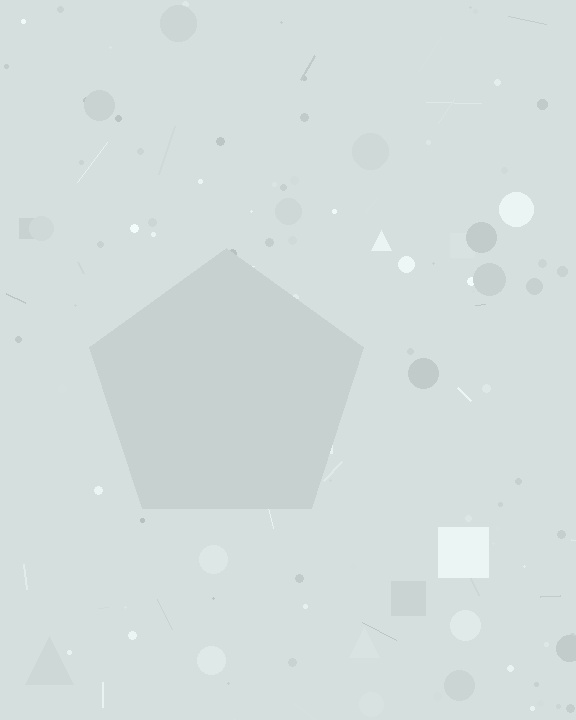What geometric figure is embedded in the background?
A pentagon is embedded in the background.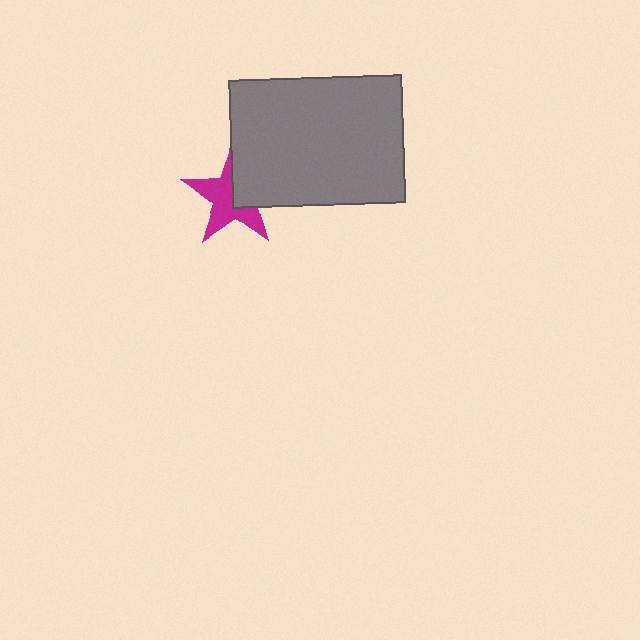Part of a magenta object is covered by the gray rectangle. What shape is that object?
It is a star.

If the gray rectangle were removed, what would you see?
You would see the complete magenta star.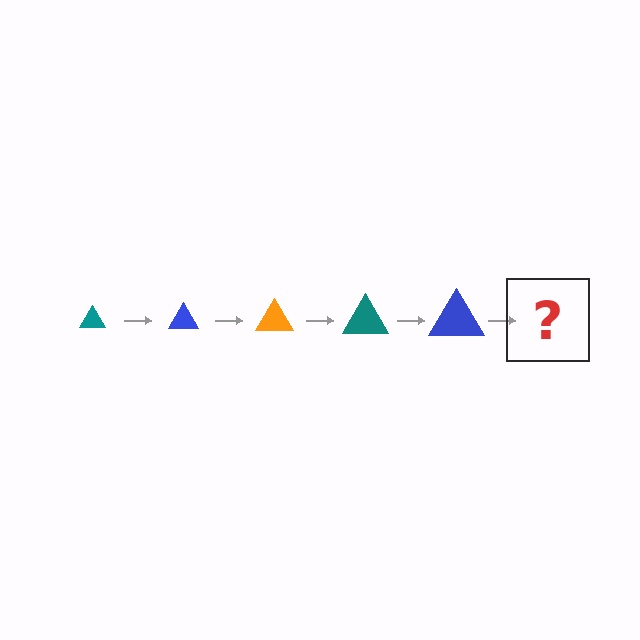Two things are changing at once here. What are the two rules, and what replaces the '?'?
The two rules are that the triangle grows larger each step and the color cycles through teal, blue, and orange. The '?' should be an orange triangle, larger than the previous one.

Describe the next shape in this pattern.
It should be an orange triangle, larger than the previous one.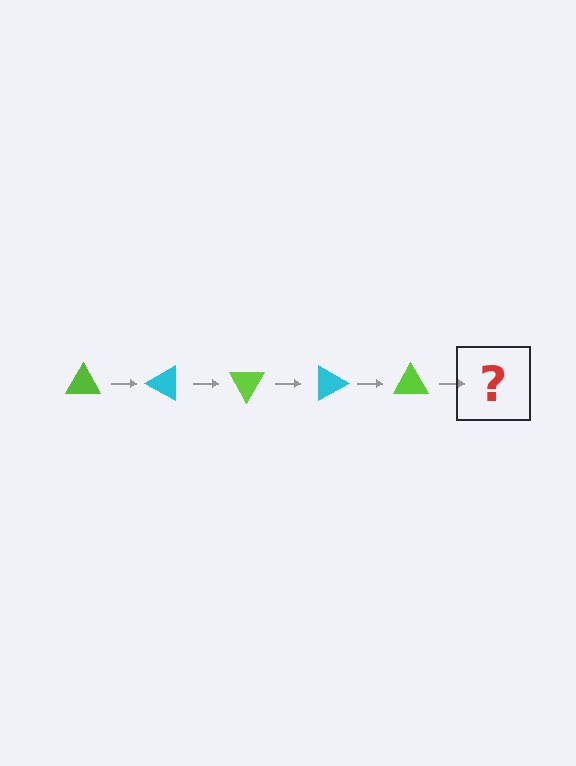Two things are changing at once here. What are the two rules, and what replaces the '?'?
The two rules are that it rotates 30 degrees each step and the color cycles through lime and cyan. The '?' should be a cyan triangle, rotated 150 degrees from the start.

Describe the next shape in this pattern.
It should be a cyan triangle, rotated 150 degrees from the start.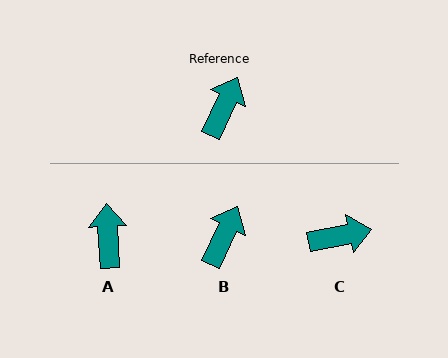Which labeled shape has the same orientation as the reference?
B.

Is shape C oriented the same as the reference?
No, it is off by about 54 degrees.